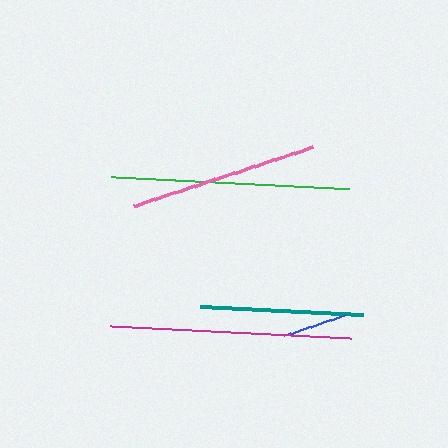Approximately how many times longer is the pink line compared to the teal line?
The pink line is approximately 1.2 times the length of the teal line.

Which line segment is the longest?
The magenta line is the longest at approximately 241 pixels.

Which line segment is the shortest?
The blue line is the shortest at approximately 64 pixels.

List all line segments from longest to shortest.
From longest to shortest: magenta, green, pink, teal, blue.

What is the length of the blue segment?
The blue segment is approximately 64 pixels long.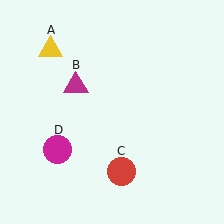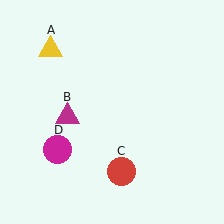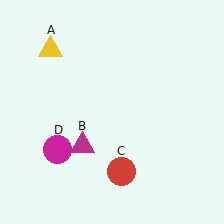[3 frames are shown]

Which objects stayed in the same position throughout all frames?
Yellow triangle (object A) and red circle (object C) and magenta circle (object D) remained stationary.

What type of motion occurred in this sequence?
The magenta triangle (object B) rotated counterclockwise around the center of the scene.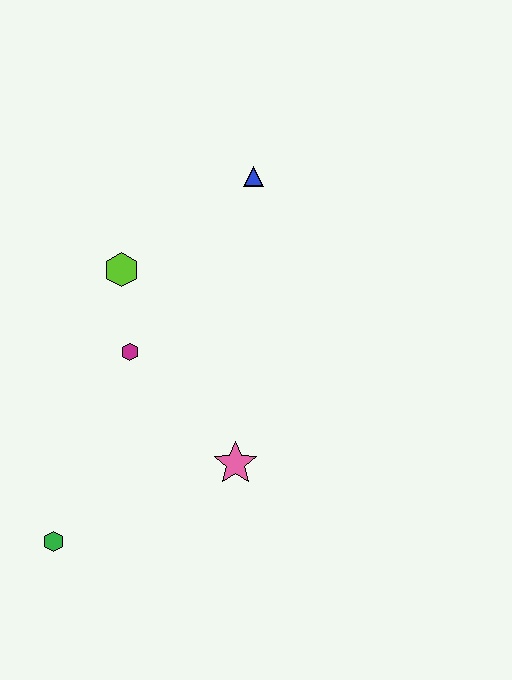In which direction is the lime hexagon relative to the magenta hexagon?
The lime hexagon is above the magenta hexagon.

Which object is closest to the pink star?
The magenta hexagon is closest to the pink star.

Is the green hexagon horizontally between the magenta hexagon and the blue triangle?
No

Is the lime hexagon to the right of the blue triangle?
No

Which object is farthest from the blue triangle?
The green hexagon is farthest from the blue triangle.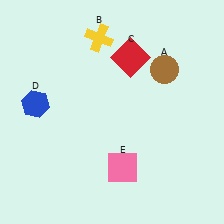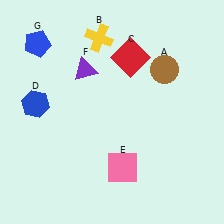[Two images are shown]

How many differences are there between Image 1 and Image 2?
There are 2 differences between the two images.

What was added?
A purple triangle (F), a blue pentagon (G) were added in Image 2.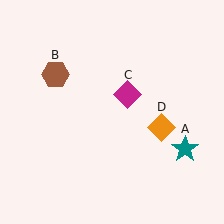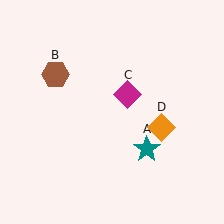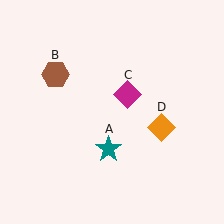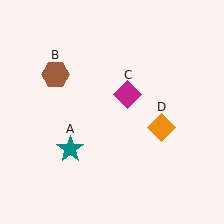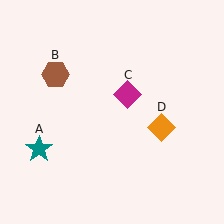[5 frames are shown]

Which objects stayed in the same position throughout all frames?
Brown hexagon (object B) and magenta diamond (object C) and orange diamond (object D) remained stationary.